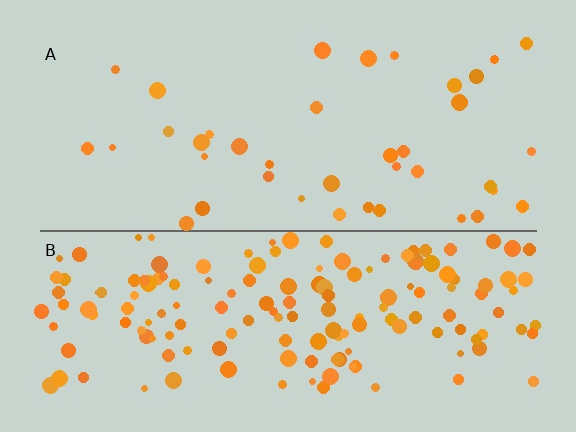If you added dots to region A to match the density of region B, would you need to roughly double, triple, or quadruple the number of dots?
Approximately quadruple.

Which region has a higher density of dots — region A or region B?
B (the bottom).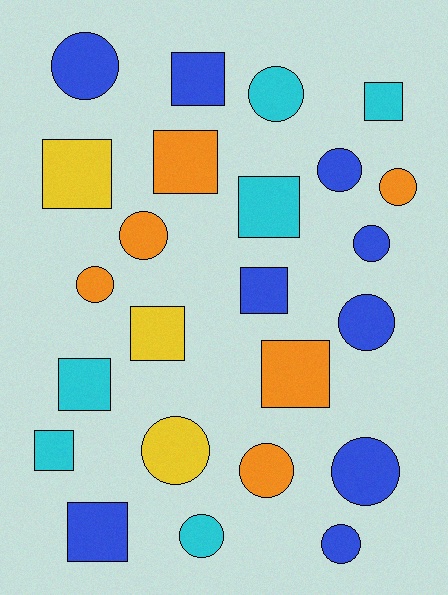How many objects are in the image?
There are 24 objects.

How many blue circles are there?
There are 6 blue circles.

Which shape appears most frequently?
Circle, with 13 objects.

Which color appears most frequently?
Blue, with 9 objects.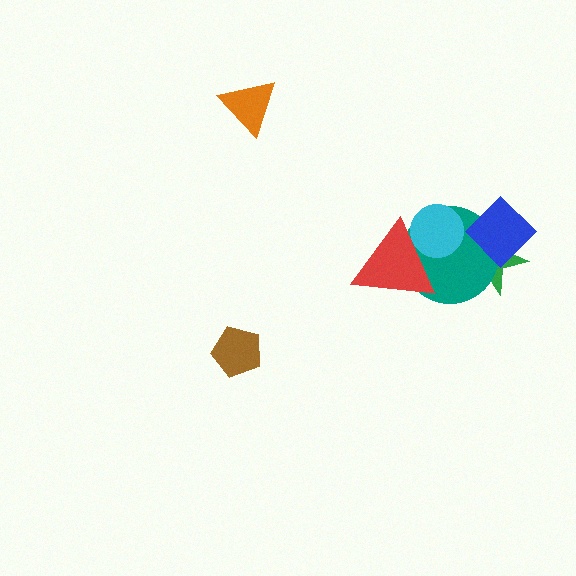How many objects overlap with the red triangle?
2 objects overlap with the red triangle.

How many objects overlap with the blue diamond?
2 objects overlap with the blue diamond.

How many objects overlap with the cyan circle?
2 objects overlap with the cyan circle.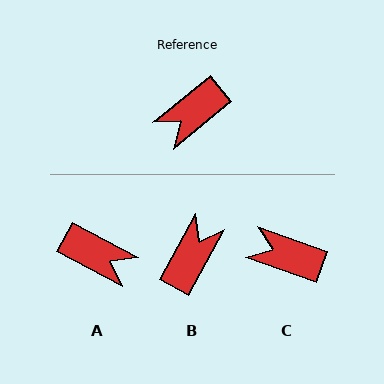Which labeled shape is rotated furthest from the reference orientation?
B, about 158 degrees away.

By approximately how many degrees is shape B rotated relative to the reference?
Approximately 158 degrees clockwise.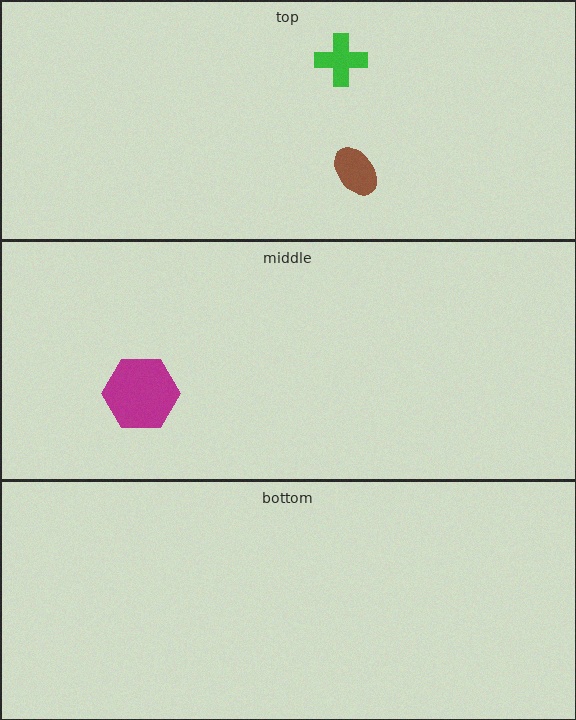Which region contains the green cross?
The top region.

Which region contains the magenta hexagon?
The middle region.